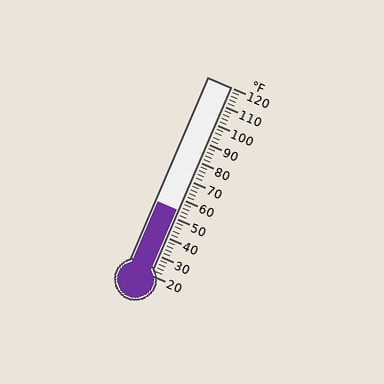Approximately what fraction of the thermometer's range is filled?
The thermometer is filled to approximately 35% of its range.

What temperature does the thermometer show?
The thermometer shows approximately 54°F.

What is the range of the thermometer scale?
The thermometer scale ranges from 20°F to 120°F.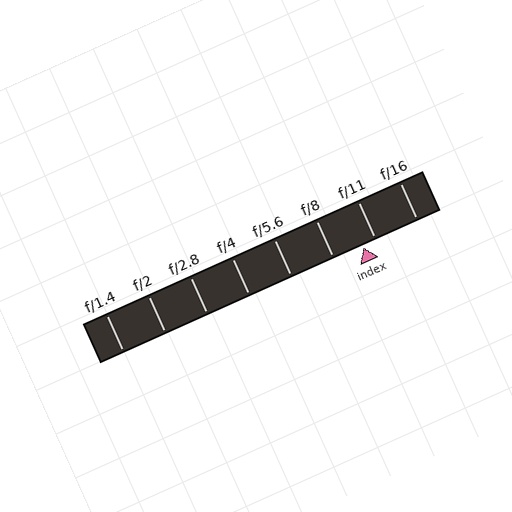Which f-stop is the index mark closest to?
The index mark is closest to f/11.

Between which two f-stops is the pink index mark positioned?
The index mark is between f/8 and f/11.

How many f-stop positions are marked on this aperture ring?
There are 8 f-stop positions marked.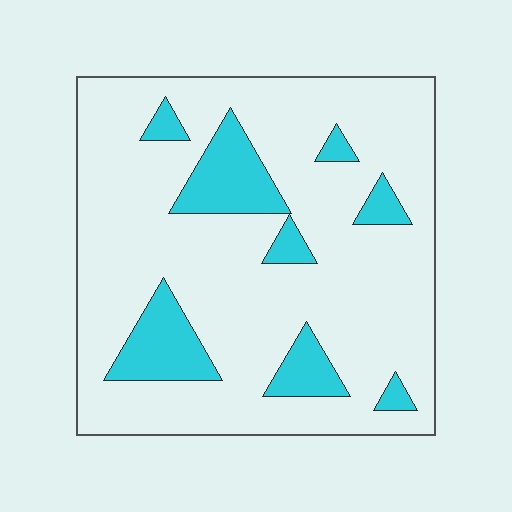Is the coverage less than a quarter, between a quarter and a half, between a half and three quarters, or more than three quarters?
Less than a quarter.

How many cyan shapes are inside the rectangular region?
8.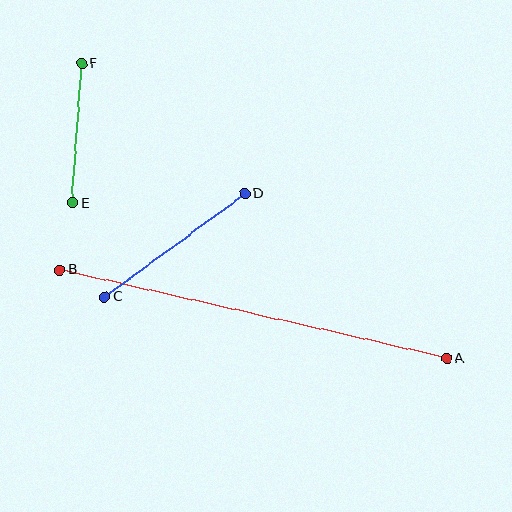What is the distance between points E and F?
The distance is approximately 140 pixels.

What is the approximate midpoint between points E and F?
The midpoint is at approximately (77, 133) pixels.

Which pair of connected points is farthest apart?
Points A and B are farthest apart.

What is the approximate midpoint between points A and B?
The midpoint is at approximately (253, 314) pixels.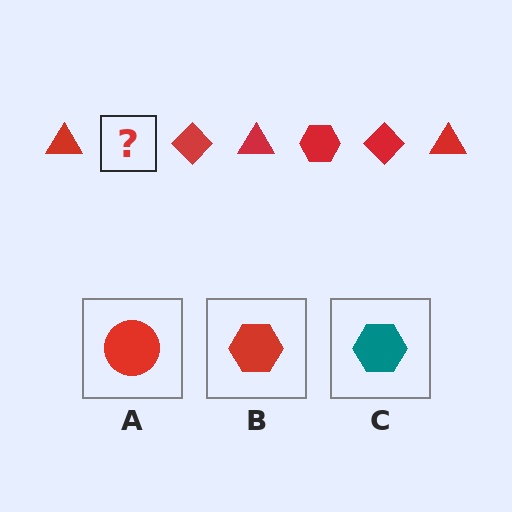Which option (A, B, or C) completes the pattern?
B.